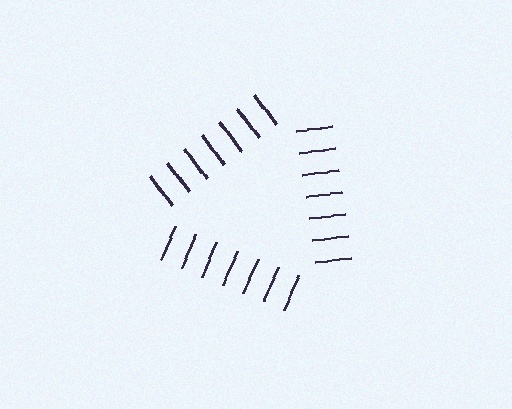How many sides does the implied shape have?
3 sides — the line-ends trace a triangle.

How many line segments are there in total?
21 — 7 along each of the 3 edges.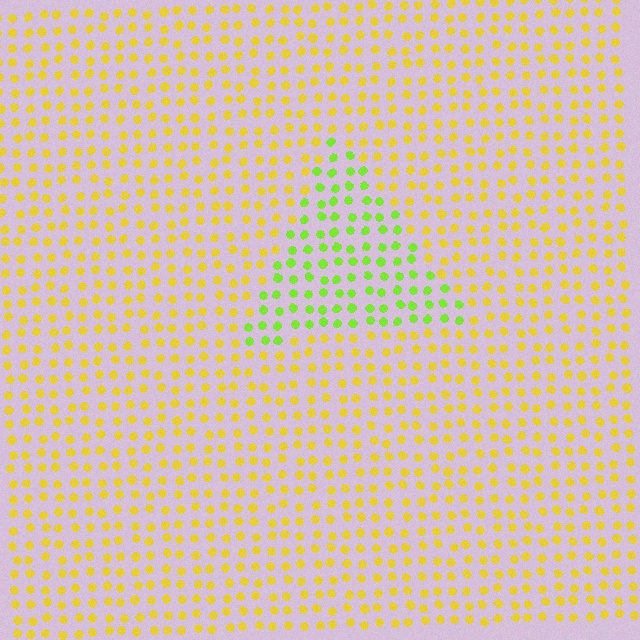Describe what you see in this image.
The image is filled with small yellow elements in a uniform arrangement. A triangle-shaped region is visible where the elements are tinted to a slightly different hue, forming a subtle color boundary.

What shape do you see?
I see a triangle.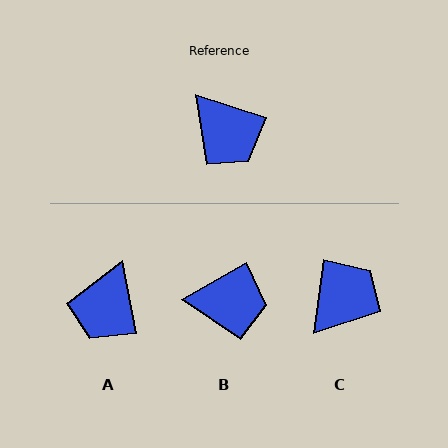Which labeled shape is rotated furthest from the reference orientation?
C, about 100 degrees away.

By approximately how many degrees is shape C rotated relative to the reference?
Approximately 100 degrees counter-clockwise.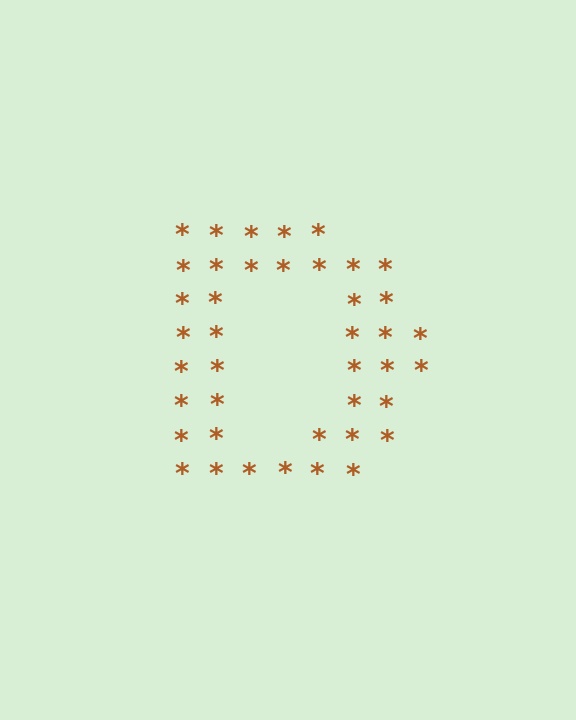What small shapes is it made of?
It is made of small asterisks.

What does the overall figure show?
The overall figure shows the letter D.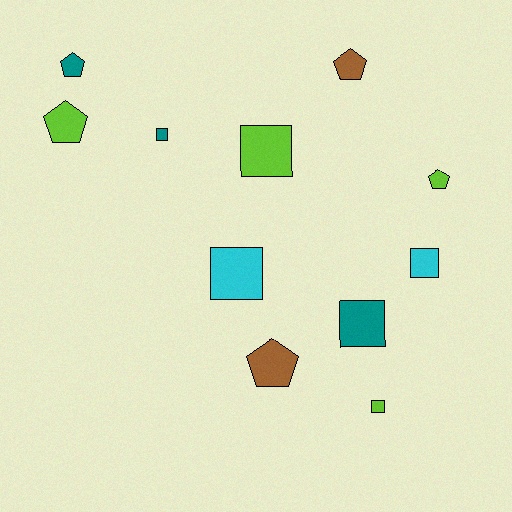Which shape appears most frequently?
Square, with 6 objects.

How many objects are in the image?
There are 11 objects.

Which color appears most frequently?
Lime, with 4 objects.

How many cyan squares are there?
There are 2 cyan squares.